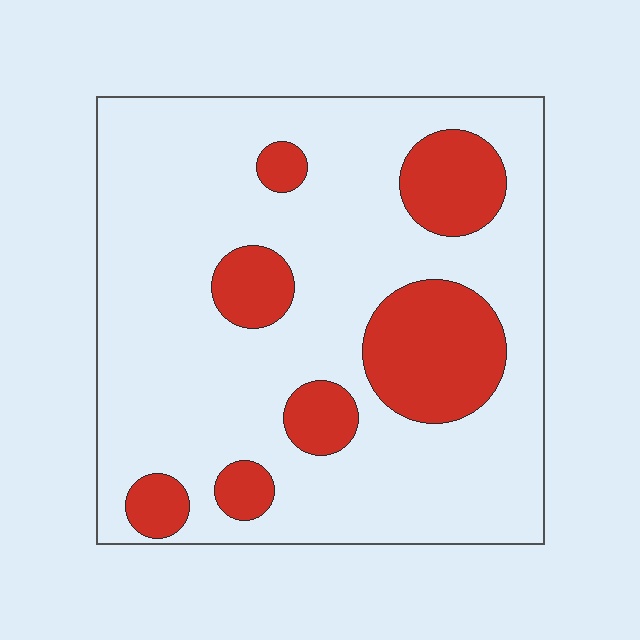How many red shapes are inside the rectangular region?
7.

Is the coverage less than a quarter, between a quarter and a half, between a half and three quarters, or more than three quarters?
Less than a quarter.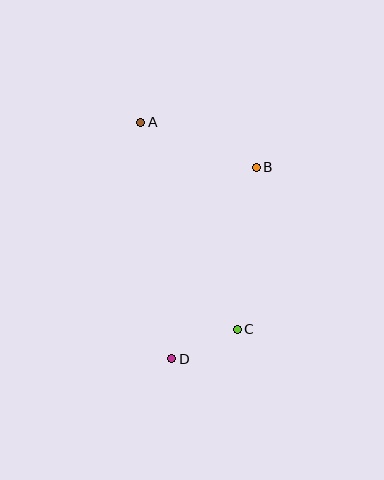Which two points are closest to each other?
Points C and D are closest to each other.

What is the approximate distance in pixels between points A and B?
The distance between A and B is approximately 124 pixels.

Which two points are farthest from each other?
Points A and D are farthest from each other.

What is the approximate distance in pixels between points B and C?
The distance between B and C is approximately 163 pixels.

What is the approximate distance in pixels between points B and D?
The distance between B and D is approximately 209 pixels.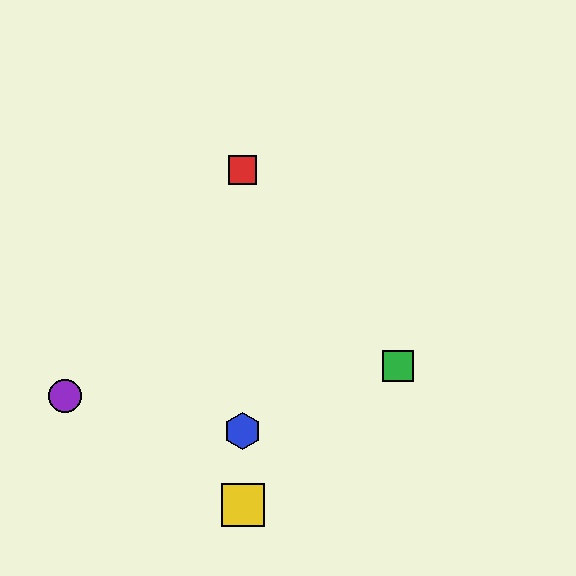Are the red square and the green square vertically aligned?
No, the red square is at x≈243 and the green square is at x≈398.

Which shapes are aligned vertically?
The red square, the blue hexagon, the yellow square are aligned vertically.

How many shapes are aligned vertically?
3 shapes (the red square, the blue hexagon, the yellow square) are aligned vertically.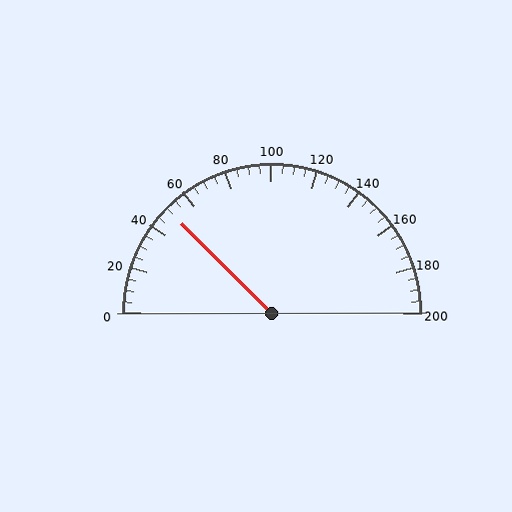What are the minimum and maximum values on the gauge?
The gauge ranges from 0 to 200.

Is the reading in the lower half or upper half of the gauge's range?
The reading is in the lower half of the range (0 to 200).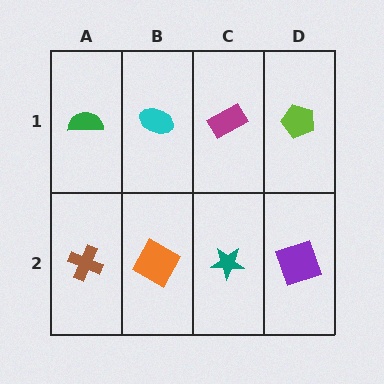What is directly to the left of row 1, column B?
A green semicircle.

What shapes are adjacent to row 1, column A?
A brown cross (row 2, column A), a cyan ellipse (row 1, column B).